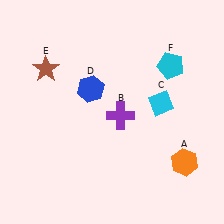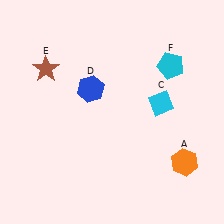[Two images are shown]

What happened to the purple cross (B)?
The purple cross (B) was removed in Image 2. It was in the bottom-right area of Image 1.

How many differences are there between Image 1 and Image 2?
There is 1 difference between the two images.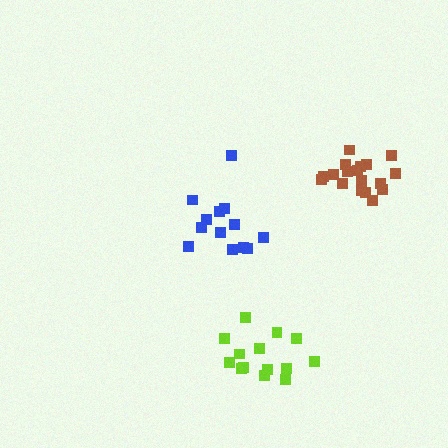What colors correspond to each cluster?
The clusters are colored: blue, brown, lime.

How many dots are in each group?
Group 1: 13 dots, Group 2: 18 dots, Group 3: 14 dots (45 total).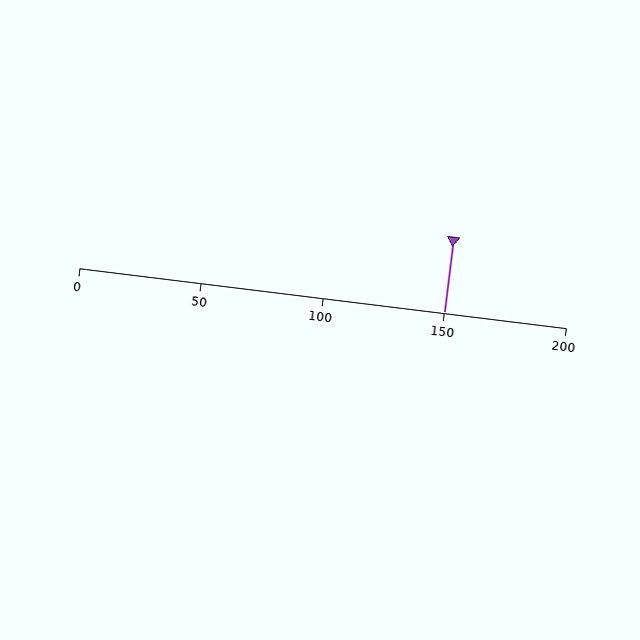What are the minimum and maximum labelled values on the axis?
The axis runs from 0 to 200.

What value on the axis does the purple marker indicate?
The marker indicates approximately 150.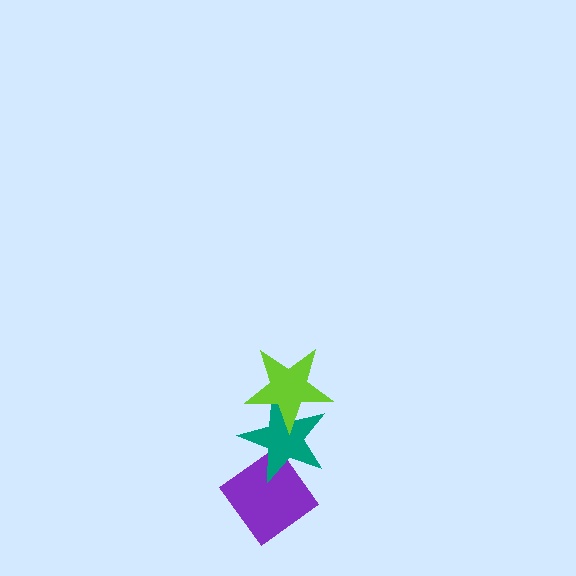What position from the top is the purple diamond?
The purple diamond is 3rd from the top.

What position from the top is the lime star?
The lime star is 1st from the top.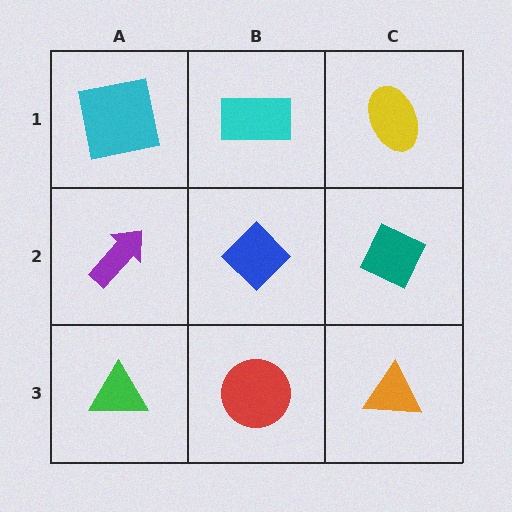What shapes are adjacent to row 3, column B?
A blue diamond (row 2, column B), a green triangle (row 3, column A), an orange triangle (row 3, column C).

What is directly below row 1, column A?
A purple arrow.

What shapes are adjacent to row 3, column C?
A teal diamond (row 2, column C), a red circle (row 3, column B).